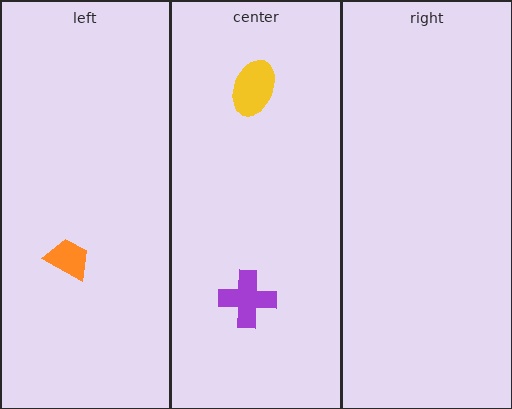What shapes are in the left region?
The orange trapezoid.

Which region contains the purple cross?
The center region.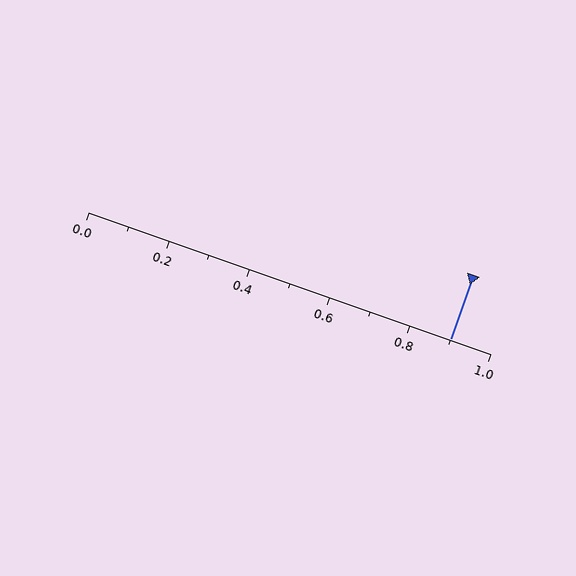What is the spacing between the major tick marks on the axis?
The major ticks are spaced 0.2 apart.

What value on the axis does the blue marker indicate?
The marker indicates approximately 0.9.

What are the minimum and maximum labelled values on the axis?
The axis runs from 0.0 to 1.0.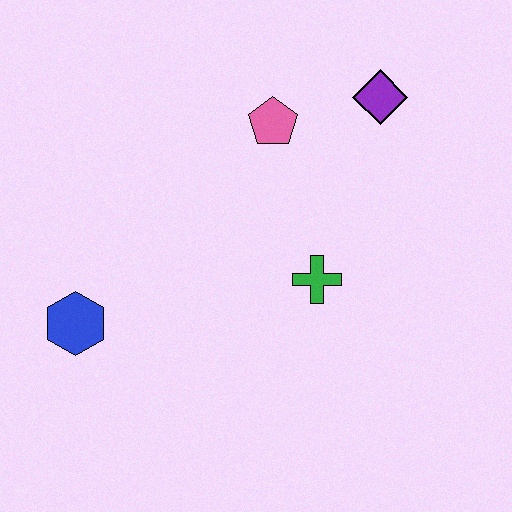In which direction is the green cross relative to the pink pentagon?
The green cross is below the pink pentagon.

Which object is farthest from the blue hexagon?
The purple diamond is farthest from the blue hexagon.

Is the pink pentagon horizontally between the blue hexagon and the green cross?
Yes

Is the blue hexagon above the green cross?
No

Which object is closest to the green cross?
The pink pentagon is closest to the green cross.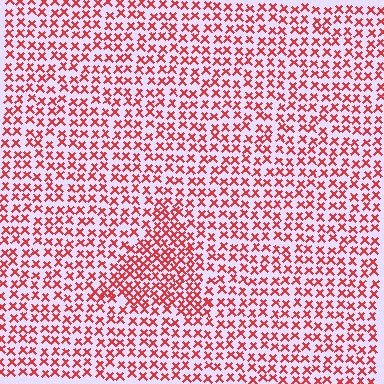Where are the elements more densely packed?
The elements are more densely packed inside the triangle boundary.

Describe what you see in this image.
The image contains small red elements arranged at two different densities. A triangle-shaped region is visible where the elements are more densely packed than the surrounding area.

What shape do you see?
I see a triangle.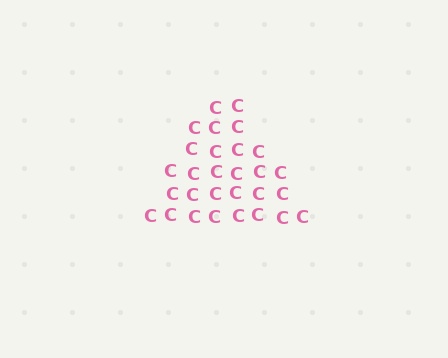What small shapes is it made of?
It is made of small letter C's.